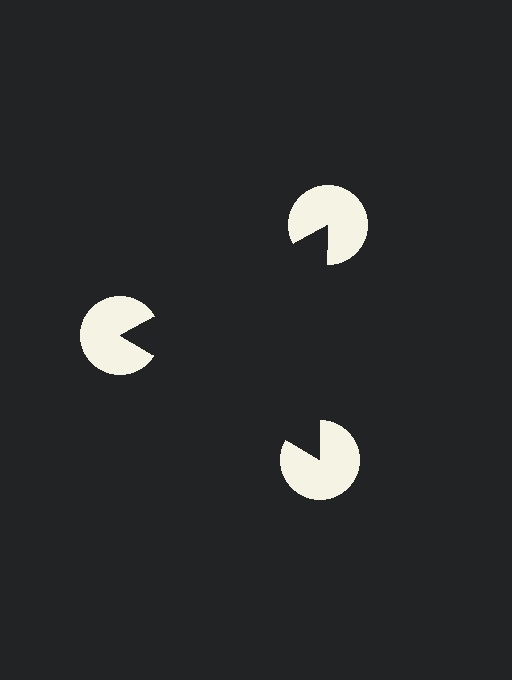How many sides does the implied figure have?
3 sides.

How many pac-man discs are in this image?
There are 3 — one at each vertex of the illusory triangle.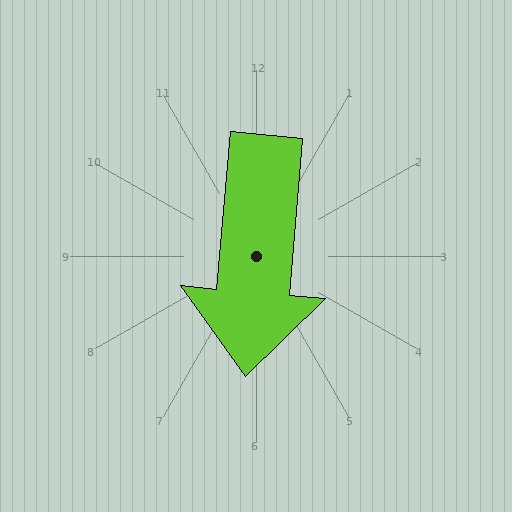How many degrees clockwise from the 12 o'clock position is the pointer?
Approximately 185 degrees.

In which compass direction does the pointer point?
South.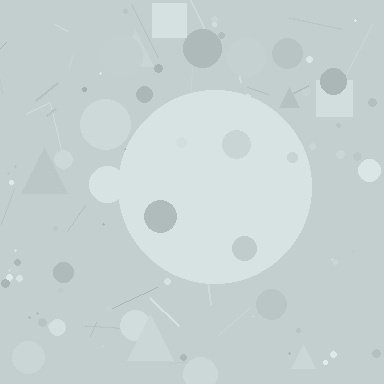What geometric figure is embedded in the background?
A circle is embedded in the background.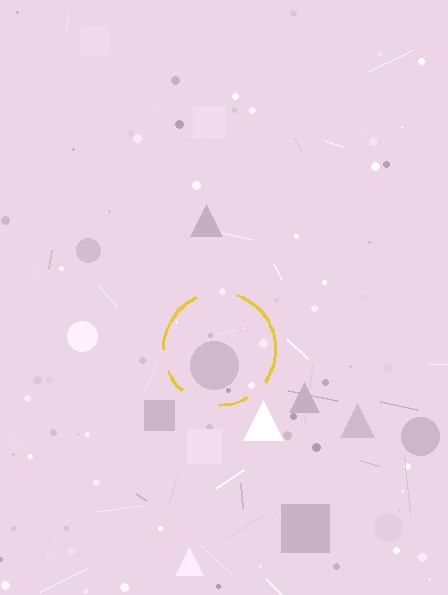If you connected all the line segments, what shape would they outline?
They would outline a circle.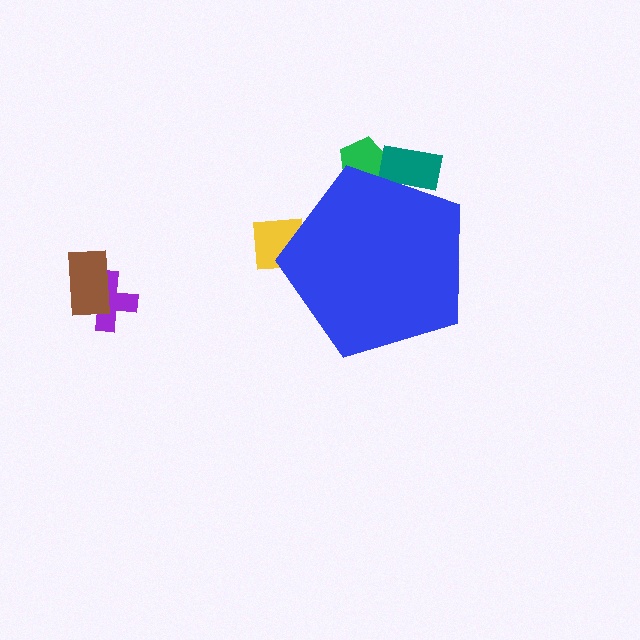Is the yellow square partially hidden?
Yes, the yellow square is partially hidden behind the blue pentagon.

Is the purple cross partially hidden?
No, the purple cross is fully visible.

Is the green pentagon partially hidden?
Yes, the green pentagon is partially hidden behind the blue pentagon.